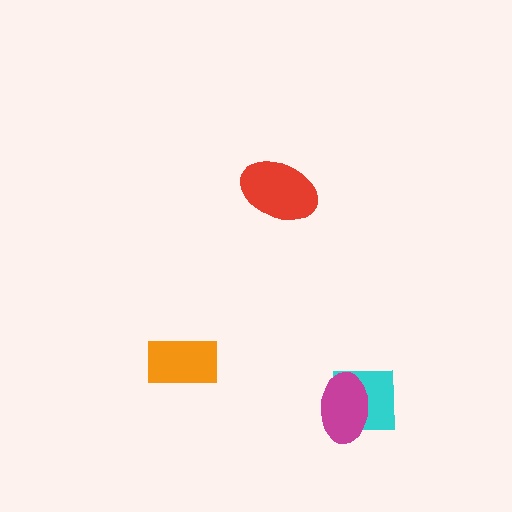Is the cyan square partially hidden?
Yes, it is partially covered by another shape.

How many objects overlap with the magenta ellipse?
1 object overlaps with the magenta ellipse.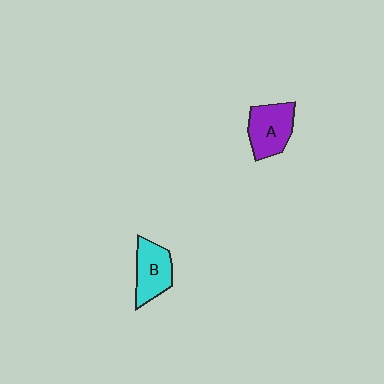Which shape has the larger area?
Shape A (purple).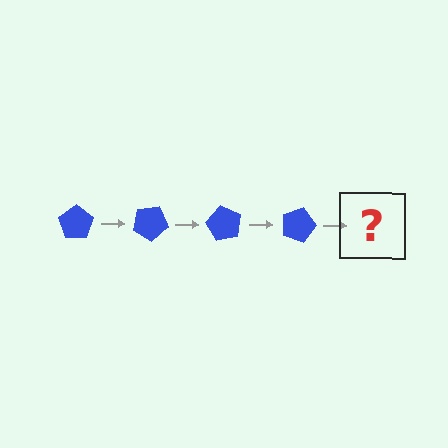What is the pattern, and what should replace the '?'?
The pattern is that the pentagon rotates 30 degrees each step. The '?' should be a blue pentagon rotated 120 degrees.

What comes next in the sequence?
The next element should be a blue pentagon rotated 120 degrees.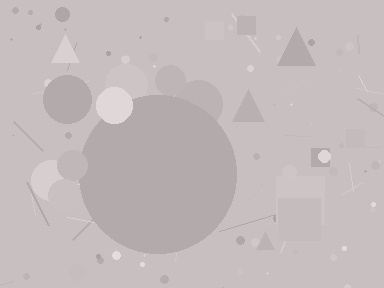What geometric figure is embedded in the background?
A circle is embedded in the background.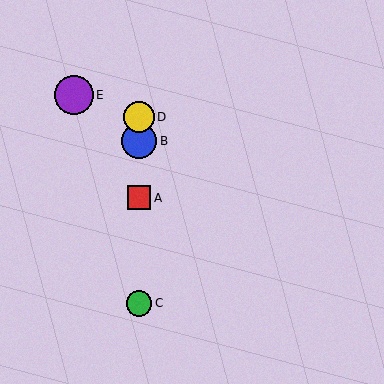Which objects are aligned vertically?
Objects A, B, C, D are aligned vertically.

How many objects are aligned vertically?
4 objects (A, B, C, D) are aligned vertically.